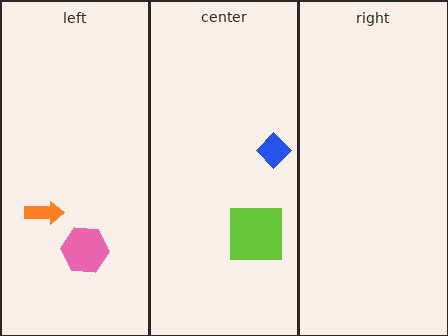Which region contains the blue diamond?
The center region.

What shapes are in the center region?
The blue diamond, the lime square.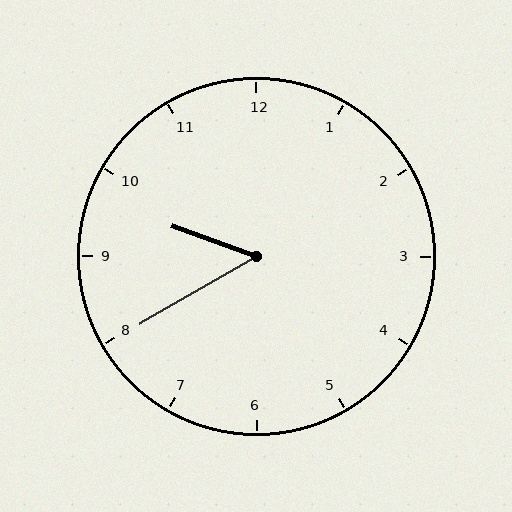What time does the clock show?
9:40.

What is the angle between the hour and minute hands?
Approximately 50 degrees.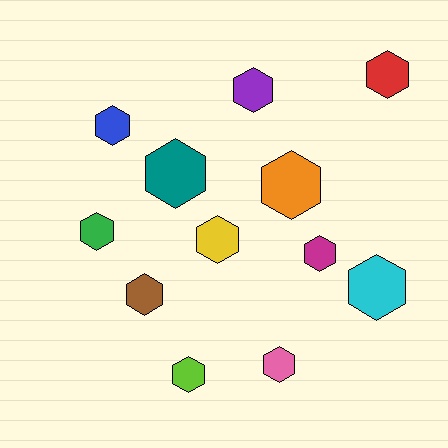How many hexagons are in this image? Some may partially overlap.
There are 12 hexagons.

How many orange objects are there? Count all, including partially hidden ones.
There is 1 orange object.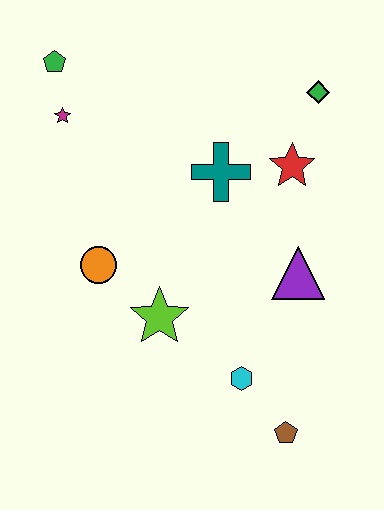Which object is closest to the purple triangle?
The red star is closest to the purple triangle.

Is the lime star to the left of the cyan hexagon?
Yes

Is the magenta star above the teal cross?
Yes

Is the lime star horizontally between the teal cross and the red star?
No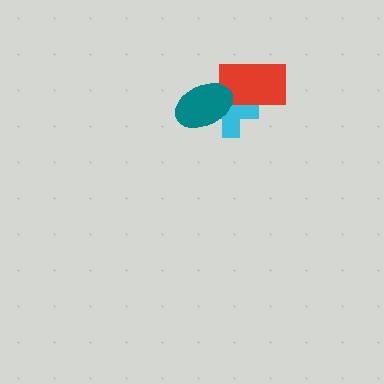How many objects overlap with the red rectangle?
2 objects overlap with the red rectangle.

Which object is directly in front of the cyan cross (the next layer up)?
The red rectangle is directly in front of the cyan cross.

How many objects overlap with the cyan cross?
2 objects overlap with the cyan cross.